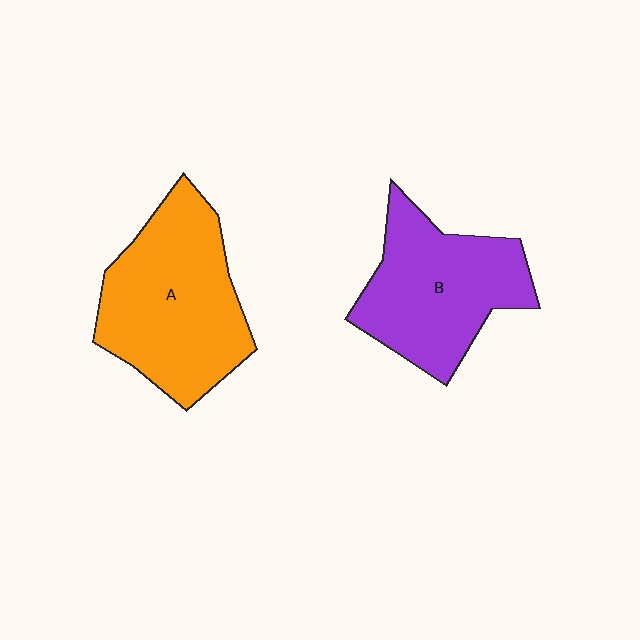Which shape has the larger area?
Shape A (orange).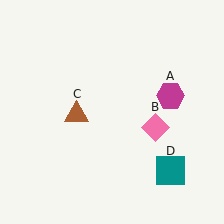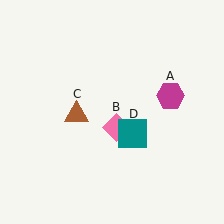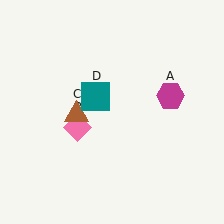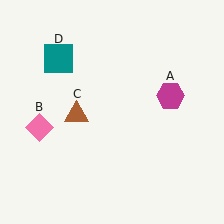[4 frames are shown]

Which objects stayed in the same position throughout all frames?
Magenta hexagon (object A) and brown triangle (object C) remained stationary.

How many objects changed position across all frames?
2 objects changed position: pink diamond (object B), teal square (object D).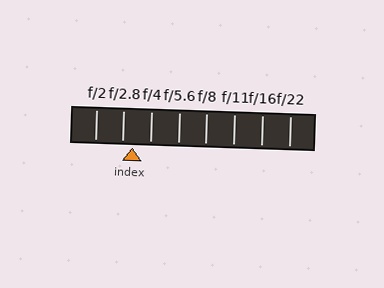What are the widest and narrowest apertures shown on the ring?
The widest aperture shown is f/2 and the narrowest is f/22.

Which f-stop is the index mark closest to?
The index mark is closest to f/2.8.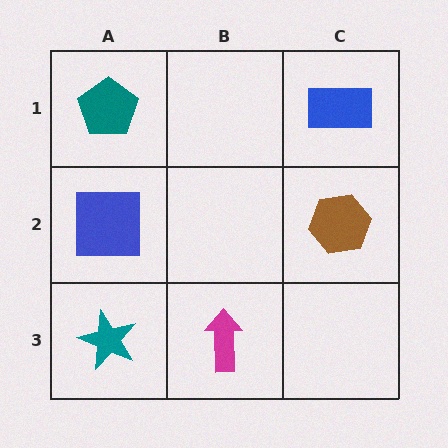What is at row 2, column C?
A brown hexagon.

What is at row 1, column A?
A teal pentagon.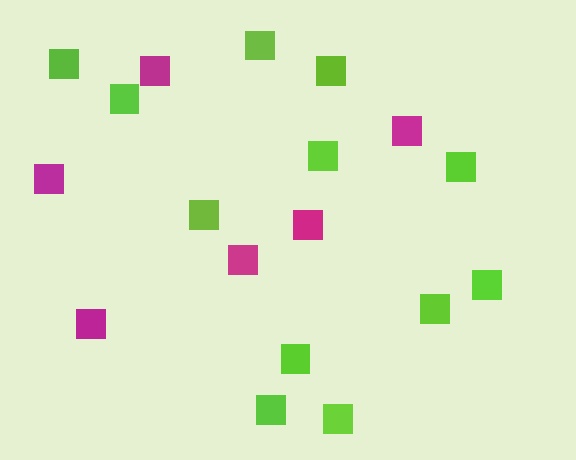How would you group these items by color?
There are 2 groups: one group of magenta squares (6) and one group of lime squares (12).